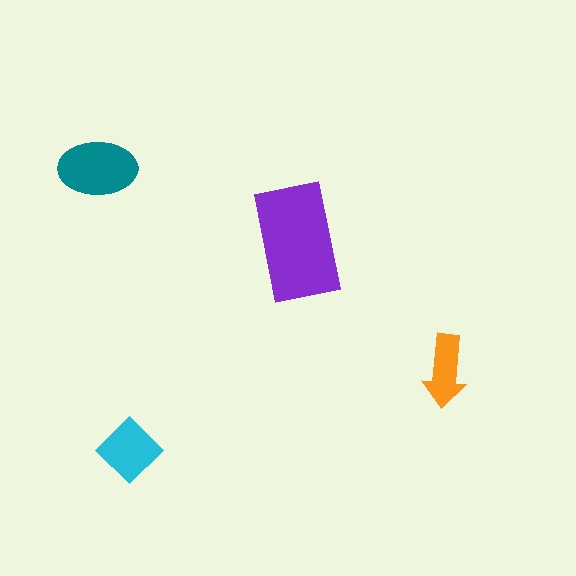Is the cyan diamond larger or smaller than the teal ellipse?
Smaller.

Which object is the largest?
The purple rectangle.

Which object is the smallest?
The orange arrow.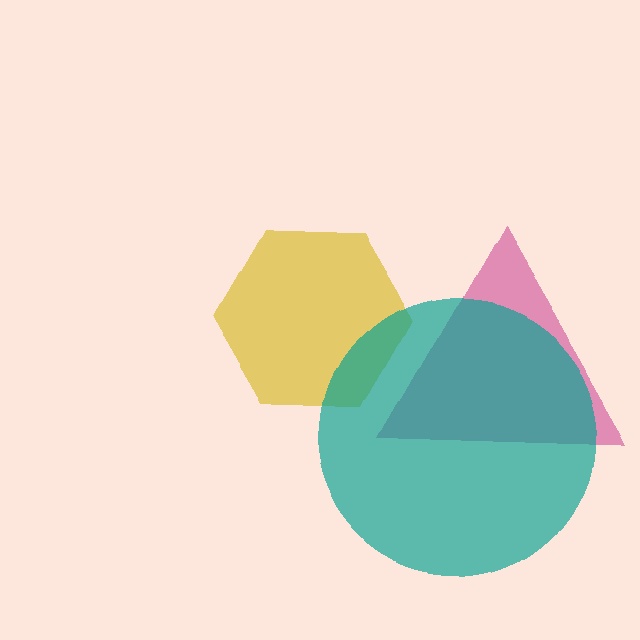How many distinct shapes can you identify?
There are 3 distinct shapes: a magenta triangle, a yellow hexagon, a teal circle.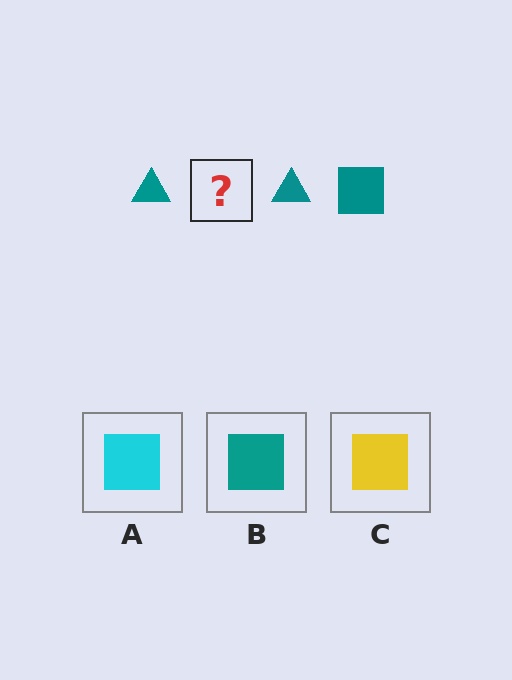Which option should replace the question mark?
Option B.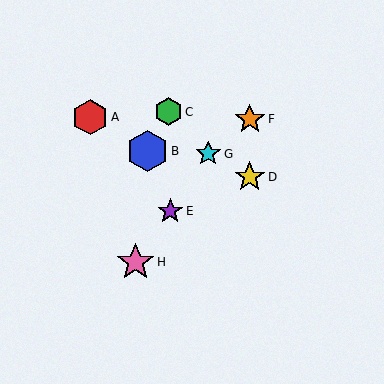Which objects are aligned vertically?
Objects D, F are aligned vertically.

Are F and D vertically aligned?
Yes, both are at x≈250.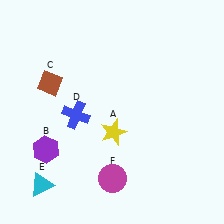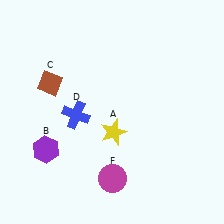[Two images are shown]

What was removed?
The cyan triangle (E) was removed in Image 2.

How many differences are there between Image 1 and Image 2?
There is 1 difference between the two images.